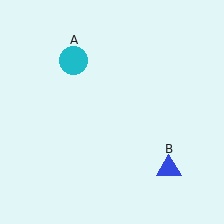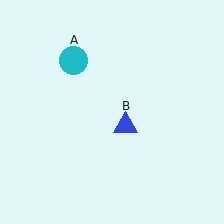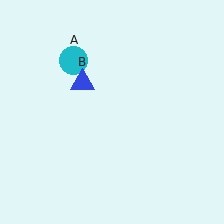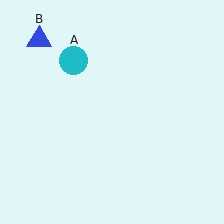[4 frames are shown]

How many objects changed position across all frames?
1 object changed position: blue triangle (object B).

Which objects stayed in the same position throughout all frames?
Cyan circle (object A) remained stationary.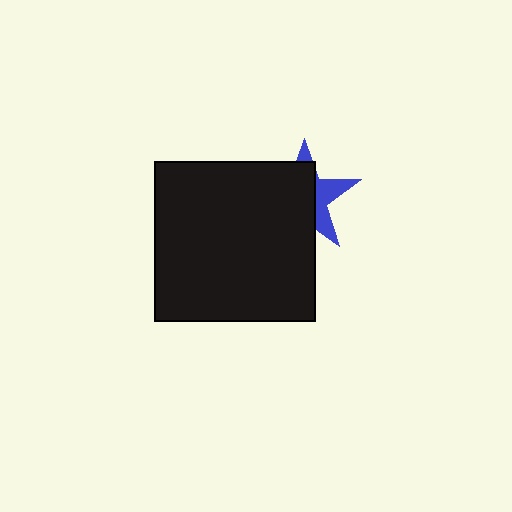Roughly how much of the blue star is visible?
A small part of it is visible (roughly 35%).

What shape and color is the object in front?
The object in front is a black square.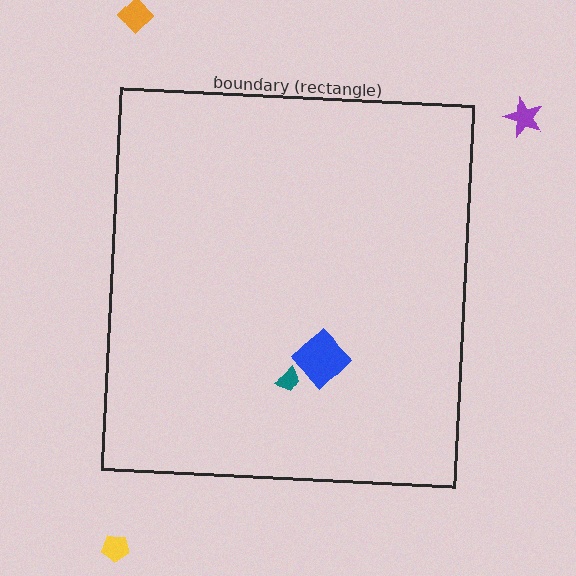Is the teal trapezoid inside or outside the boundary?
Inside.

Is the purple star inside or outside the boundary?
Outside.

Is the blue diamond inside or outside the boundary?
Inside.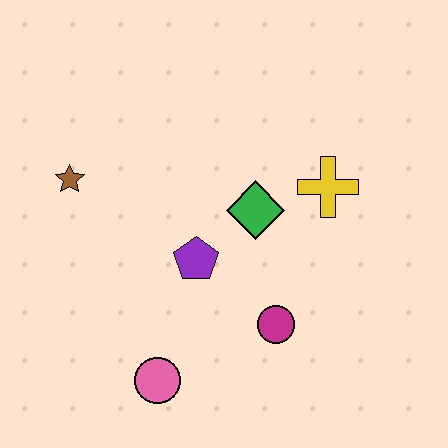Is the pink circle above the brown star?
No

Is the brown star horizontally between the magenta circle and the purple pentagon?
No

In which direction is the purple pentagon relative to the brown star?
The purple pentagon is to the right of the brown star.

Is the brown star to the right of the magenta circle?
No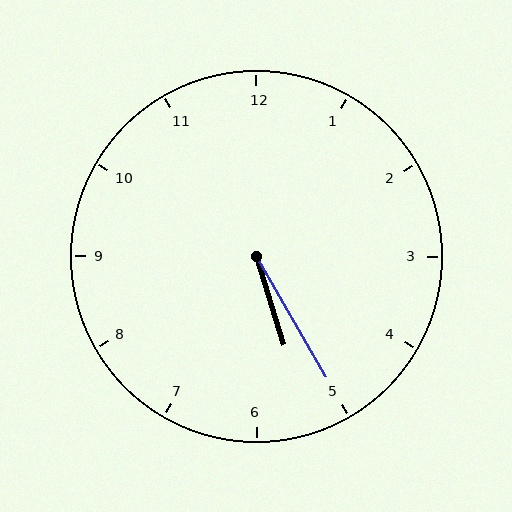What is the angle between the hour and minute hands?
Approximately 12 degrees.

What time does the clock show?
5:25.